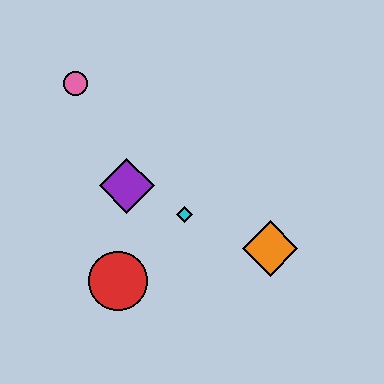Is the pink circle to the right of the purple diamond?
No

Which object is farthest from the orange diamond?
The pink circle is farthest from the orange diamond.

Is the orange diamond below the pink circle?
Yes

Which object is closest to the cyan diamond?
The purple diamond is closest to the cyan diamond.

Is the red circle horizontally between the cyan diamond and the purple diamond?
No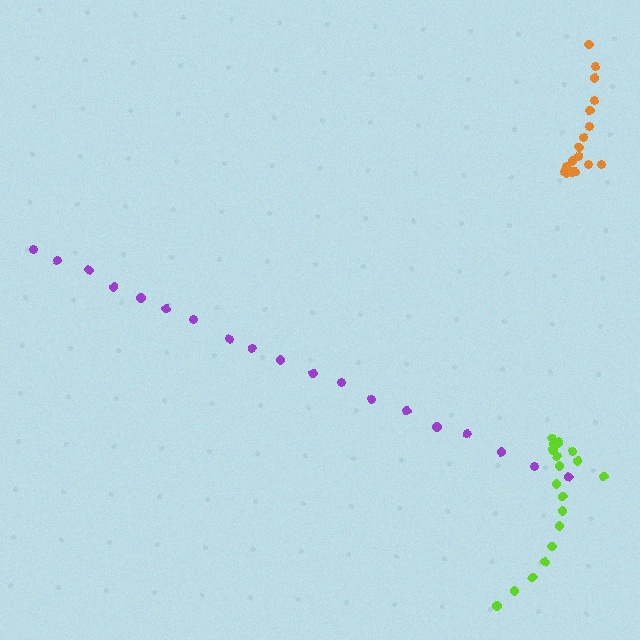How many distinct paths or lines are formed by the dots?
There are 3 distinct paths.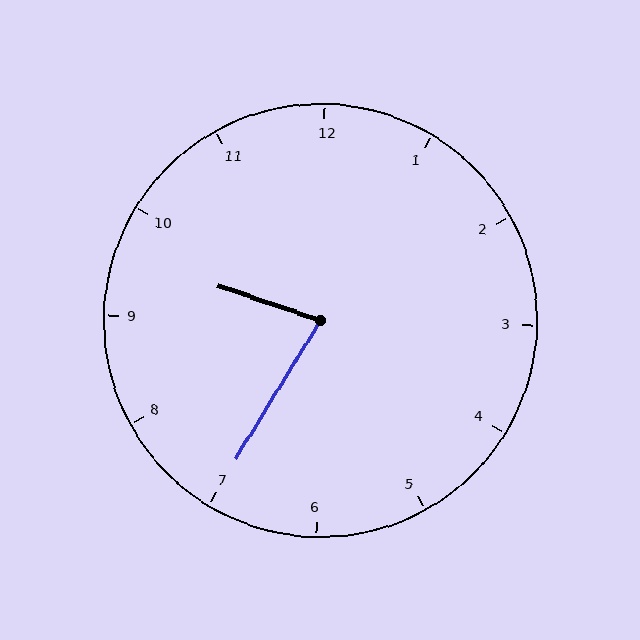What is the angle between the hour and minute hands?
Approximately 78 degrees.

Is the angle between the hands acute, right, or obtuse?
It is acute.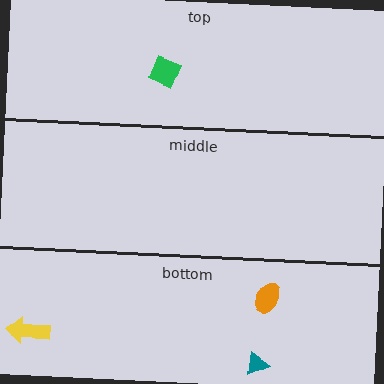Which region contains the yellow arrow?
The bottom region.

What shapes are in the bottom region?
The orange ellipse, the yellow arrow, the teal triangle.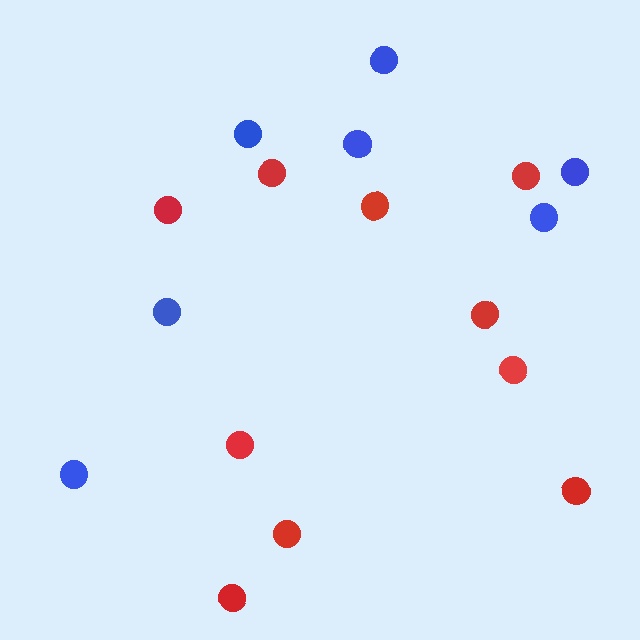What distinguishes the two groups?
There are 2 groups: one group of blue circles (7) and one group of red circles (10).